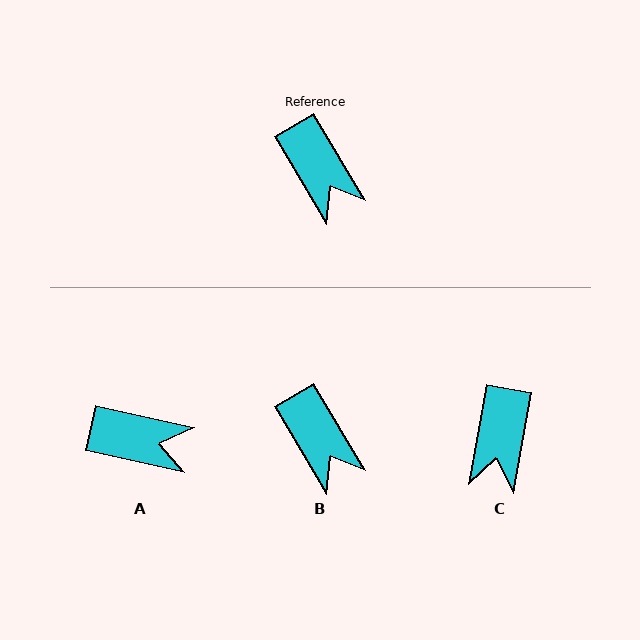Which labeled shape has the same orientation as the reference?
B.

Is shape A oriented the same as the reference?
No, it is off by about 47 degrees.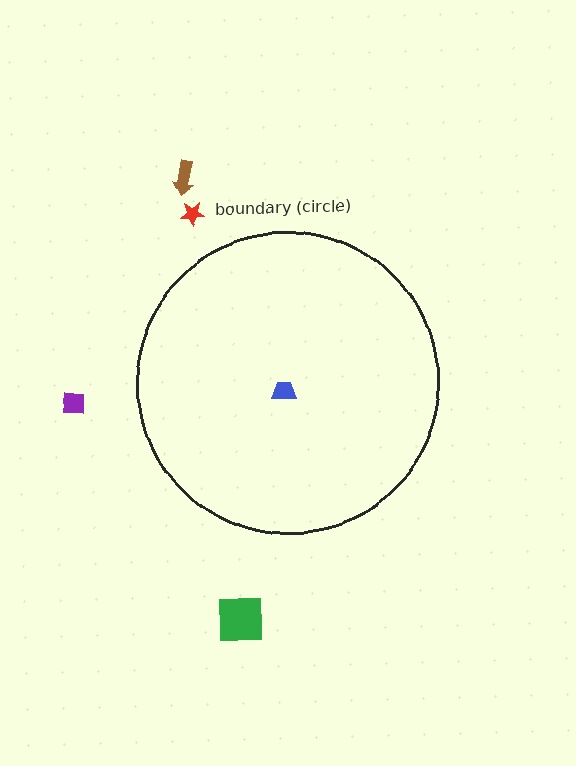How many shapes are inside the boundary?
1 inside, 4 outside.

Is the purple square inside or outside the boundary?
Outside.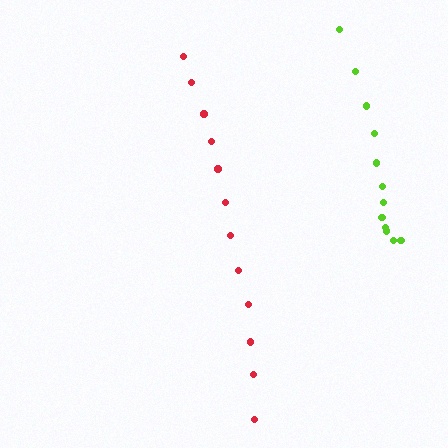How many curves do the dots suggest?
There are 2 distinct paths.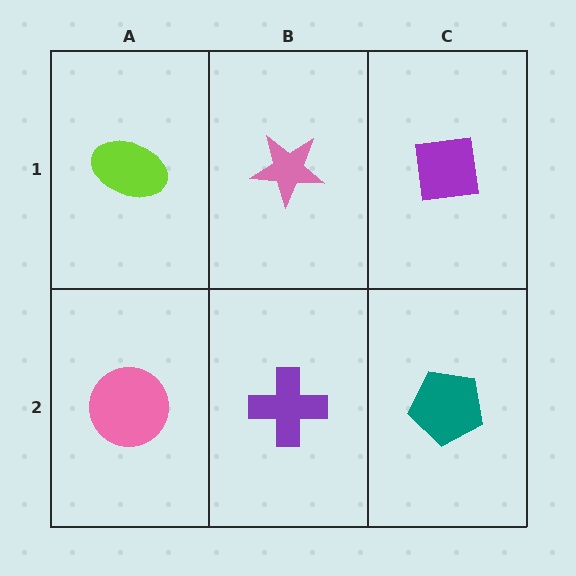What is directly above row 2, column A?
A lime ellipse.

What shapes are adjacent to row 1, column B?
A purple cross (row 2, column B), a lime ellipse (row 1, column A), a purple square (row 1, column C).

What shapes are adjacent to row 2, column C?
A purple square (row 1, column C), a purple cross (row 2, column B).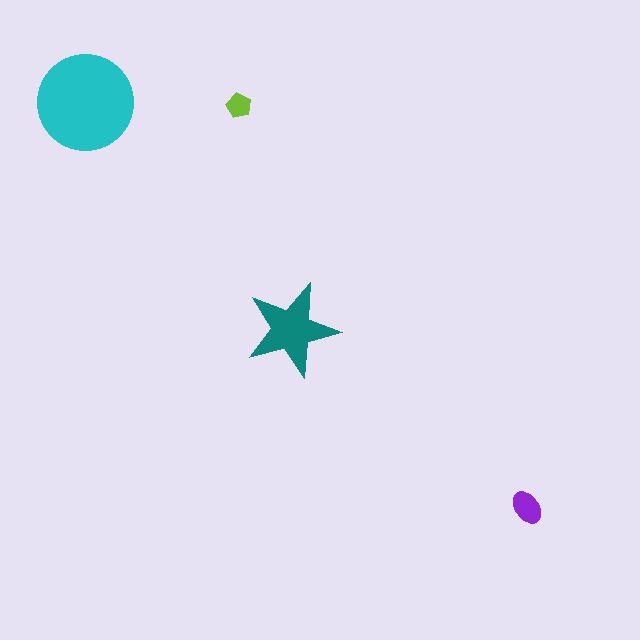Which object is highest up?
The cyan circle is topmost.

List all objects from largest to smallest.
The cyan circle, the teal star, the purple ellipse, the lime pentagon.